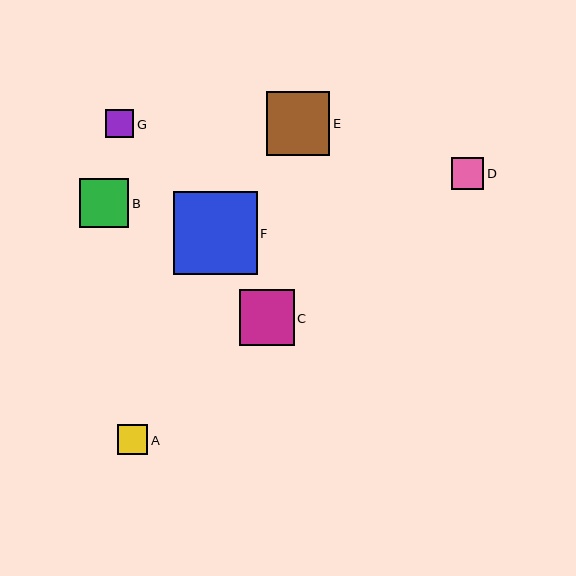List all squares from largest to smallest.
From largest to smallest: F, E, C, B, D, A, G.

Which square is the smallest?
Square G is the smallest with a size of approximately 28 pixels.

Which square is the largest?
Square F is the largest with a size of approximately 83 pixels.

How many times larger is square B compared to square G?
Square B is approximately 1.7 times the size of square G.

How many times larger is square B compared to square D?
Square B is approximately 1.5 times the size of square D.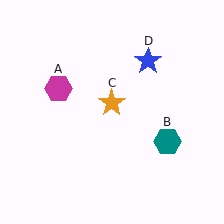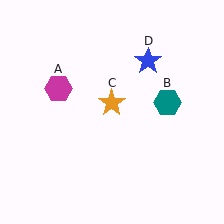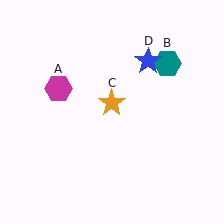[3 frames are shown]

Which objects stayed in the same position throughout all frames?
Magenta hexagon (object A) and orange star (object C) and blue star (object D) remained stationary.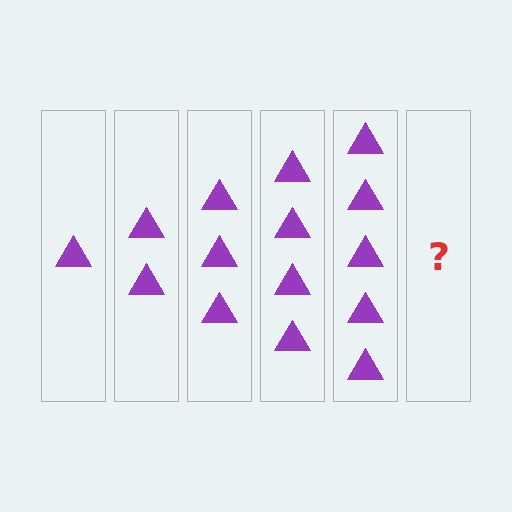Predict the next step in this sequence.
The next step is 6 triangles.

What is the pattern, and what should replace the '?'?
The pattern is that each step adds one more triangle. The '?' should be 6 triangles.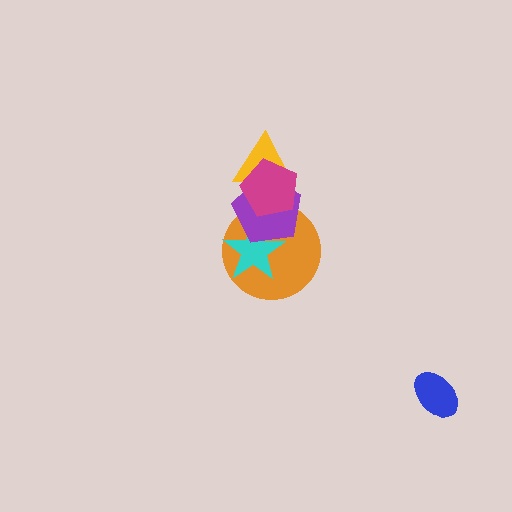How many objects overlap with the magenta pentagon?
3 objects overlap with the magenta pentagon.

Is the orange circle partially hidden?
Yes, it is partially covered by another shape.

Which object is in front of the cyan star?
The purple pentagon is in front of the cyan star.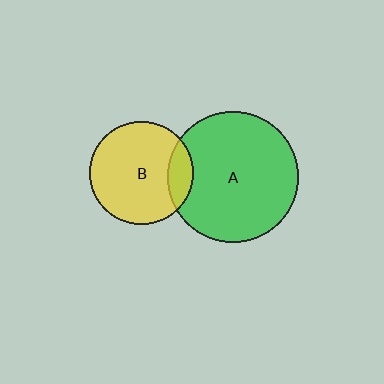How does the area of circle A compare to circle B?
Approximately 1.6 times.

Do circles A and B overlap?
Yes.